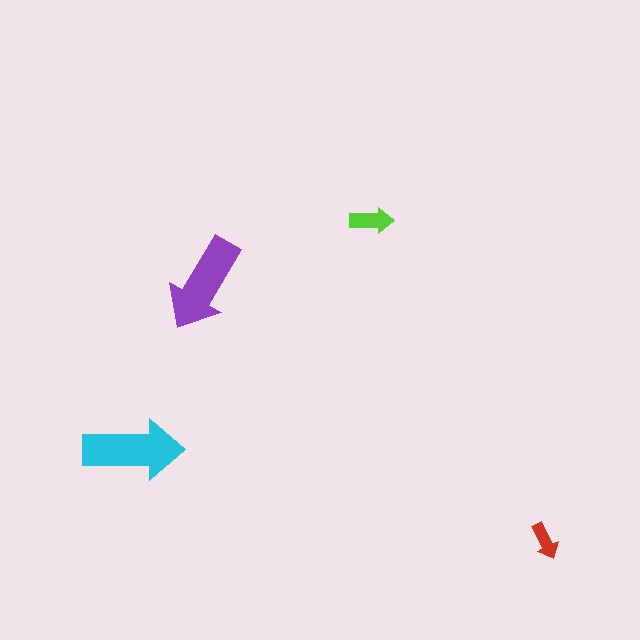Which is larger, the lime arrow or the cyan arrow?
The cyan one.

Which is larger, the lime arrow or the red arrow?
The lime one.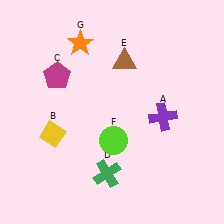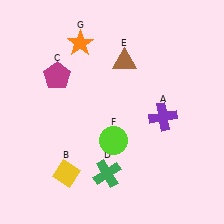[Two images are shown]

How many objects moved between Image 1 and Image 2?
1 object moved between the two images.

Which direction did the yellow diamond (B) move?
The yellow diamond (B) moved down.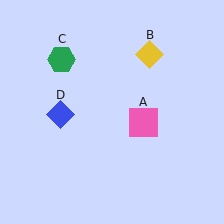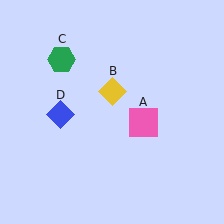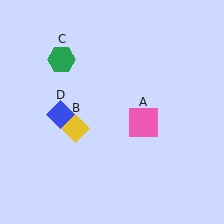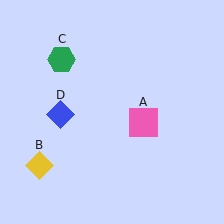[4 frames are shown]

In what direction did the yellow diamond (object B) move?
The yellow diamond (object B) moved down and to the left.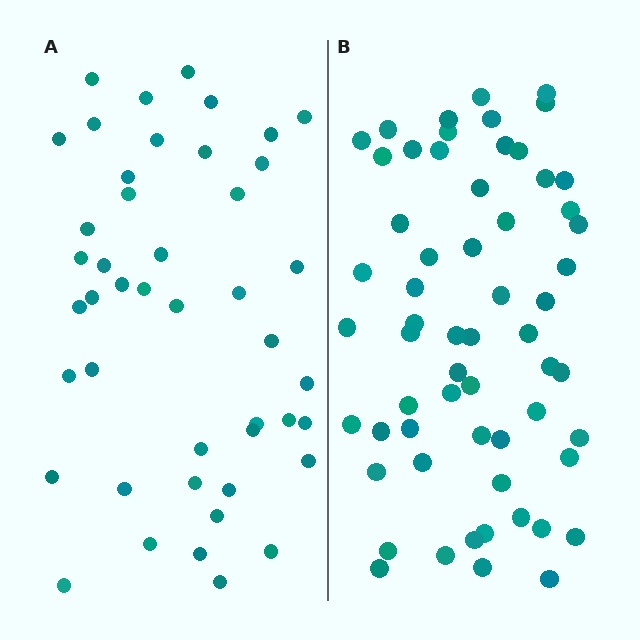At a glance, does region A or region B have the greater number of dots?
Region B (the right region) has more dots.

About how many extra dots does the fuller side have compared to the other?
Region B has approximately 15 more dots than region A.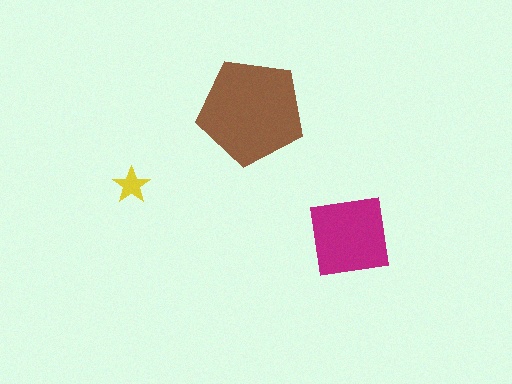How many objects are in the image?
There are 3 objects in the image.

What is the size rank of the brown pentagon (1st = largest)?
1st.